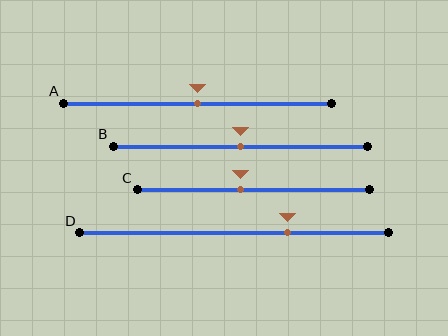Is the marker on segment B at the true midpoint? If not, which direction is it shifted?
Yes, the marker on segment B is at the true midpoint.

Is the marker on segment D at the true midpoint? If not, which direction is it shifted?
No, the marker on segment D is shifted to the right by about 17% of the segment length.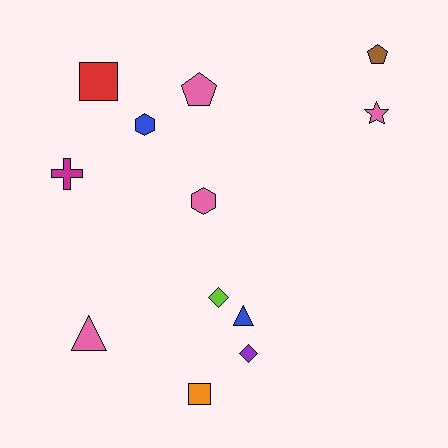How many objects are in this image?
There are 12 objects.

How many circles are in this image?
There are no circles.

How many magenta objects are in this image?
There is 1 magenta object.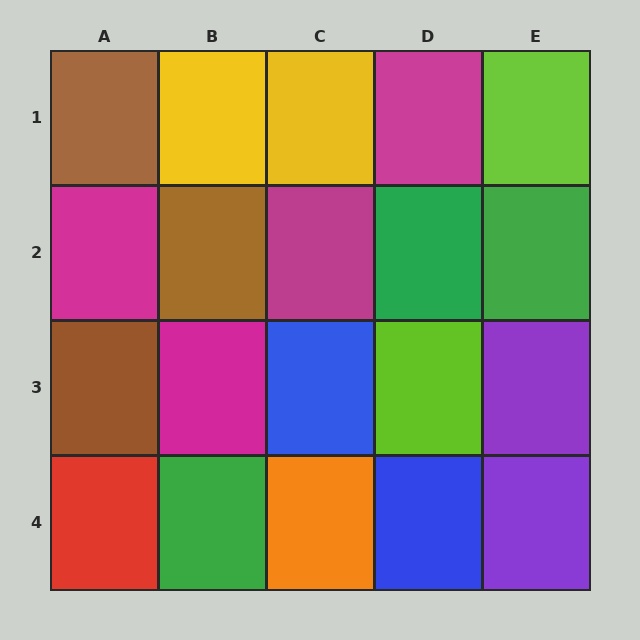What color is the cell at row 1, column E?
Lime.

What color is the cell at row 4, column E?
Purple.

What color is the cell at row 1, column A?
Brown.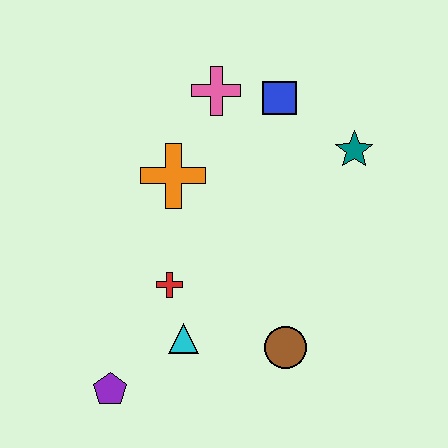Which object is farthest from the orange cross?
The purple pentagon is farthest from the orange cross.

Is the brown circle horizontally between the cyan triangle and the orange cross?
No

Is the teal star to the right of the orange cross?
Yes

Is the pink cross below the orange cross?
No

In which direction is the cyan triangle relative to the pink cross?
The cyan triangle is below the pink cross.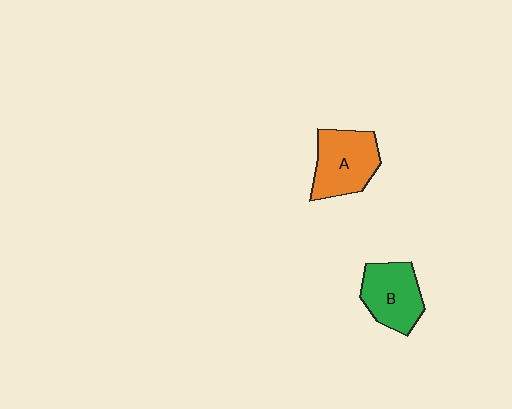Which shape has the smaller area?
Shape B (green).